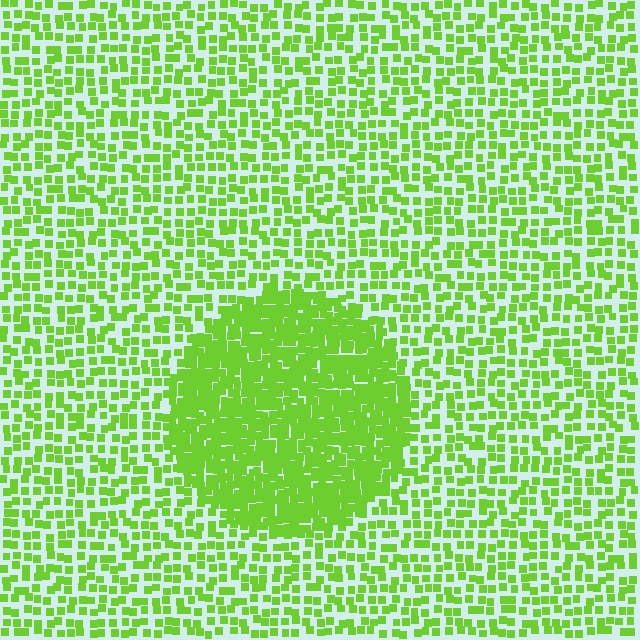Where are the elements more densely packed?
The elements are more densely packed inside the circle boundary.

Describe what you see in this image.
The image contains small lime elements arranged at two different densities. A circle-shaped region is visible where the elements are more densely packed than the surrounding area.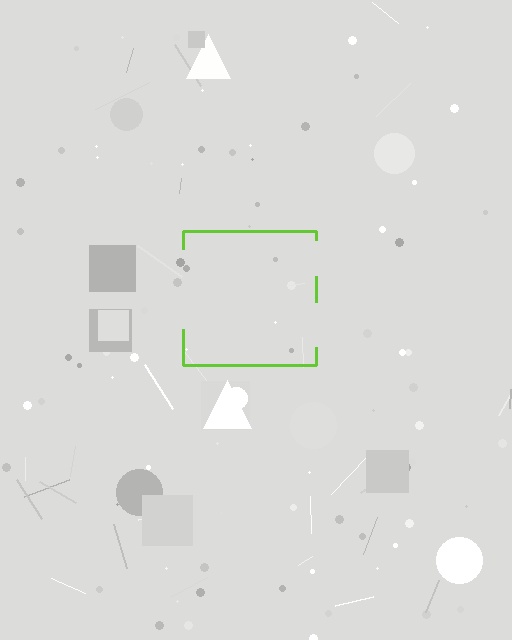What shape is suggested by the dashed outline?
The dashed outline suggests a square.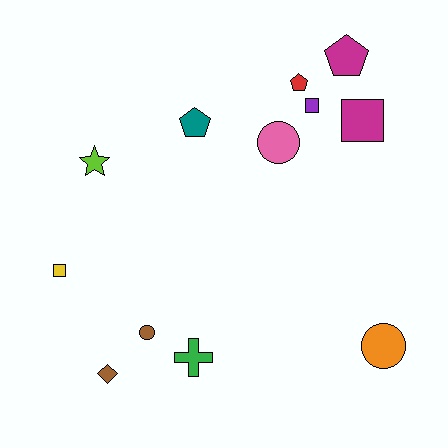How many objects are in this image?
There are 12 objects.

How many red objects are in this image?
There is 1 red object.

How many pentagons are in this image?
There are 3 pentagons.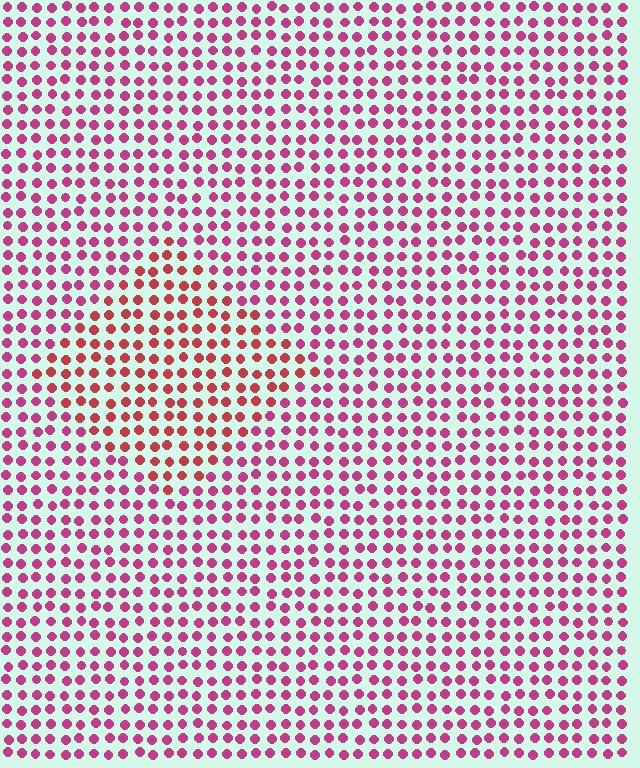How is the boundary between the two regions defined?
The boundary is defined purely by a slight shift in hue (about 29 degrees). Spacing, size, and orientation are identical on both sides.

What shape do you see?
I see a diamond.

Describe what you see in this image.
The image is filled with small magenta elements in a uniform arrangement. A diamond-shaped region is visible where the elements are tinted to a slightly different hue, forming a subtle color boundary.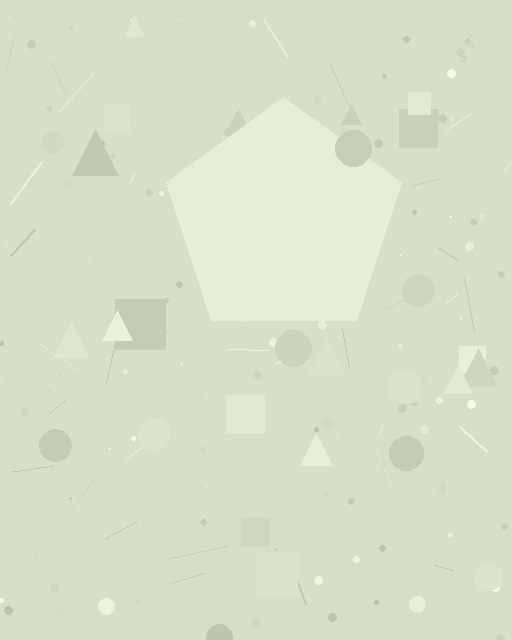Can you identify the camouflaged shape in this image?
The camouflaged shape is a pentagon.